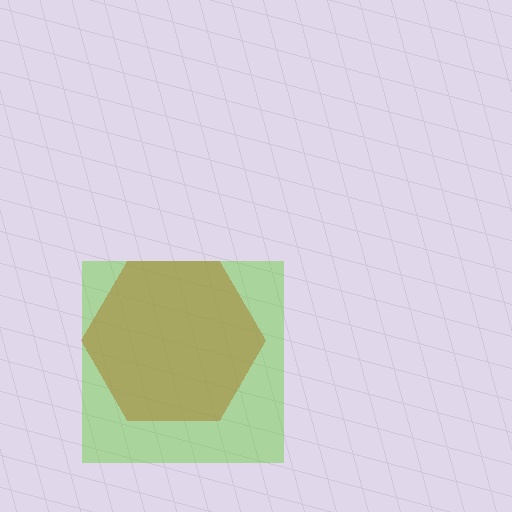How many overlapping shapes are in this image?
There are 2 overlapping shapes in the image.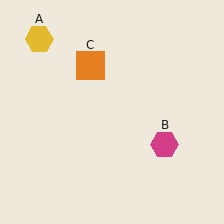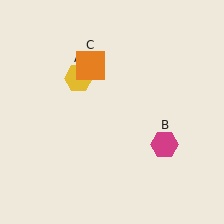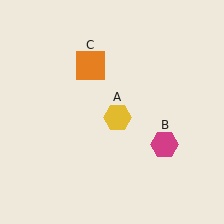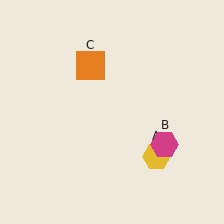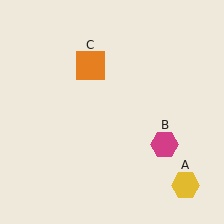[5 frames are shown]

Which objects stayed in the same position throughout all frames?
Magenta hexagon (object B) and orange square (object C) remained stationary.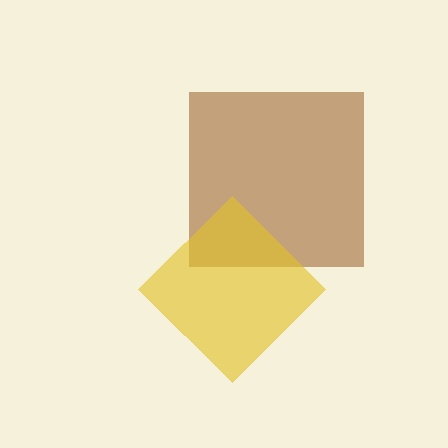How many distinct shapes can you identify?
There are 2 distinct shapes: a brown square, a yellow diamond.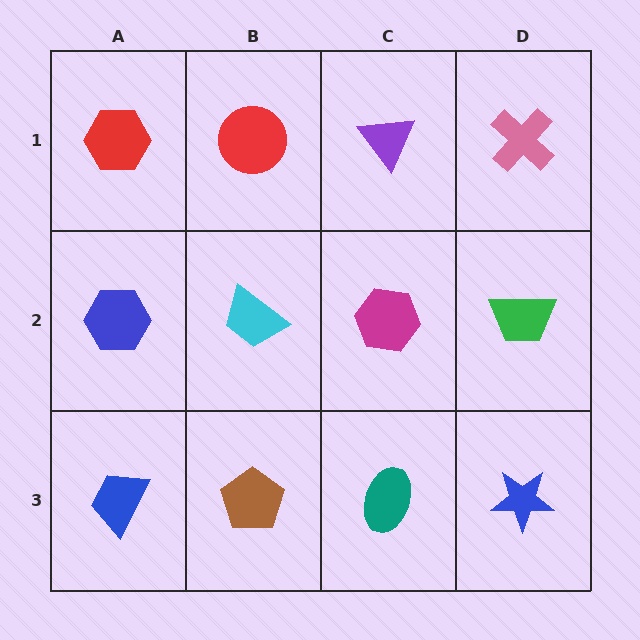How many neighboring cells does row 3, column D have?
2.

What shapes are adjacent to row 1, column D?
A green trapezoid (row 2, column D), a purple triangle (row 1, column C).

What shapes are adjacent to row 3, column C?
A magenta hexagon (row 2, column C), a brown pentagon (row 3, column B), a blue star (row 3, column D).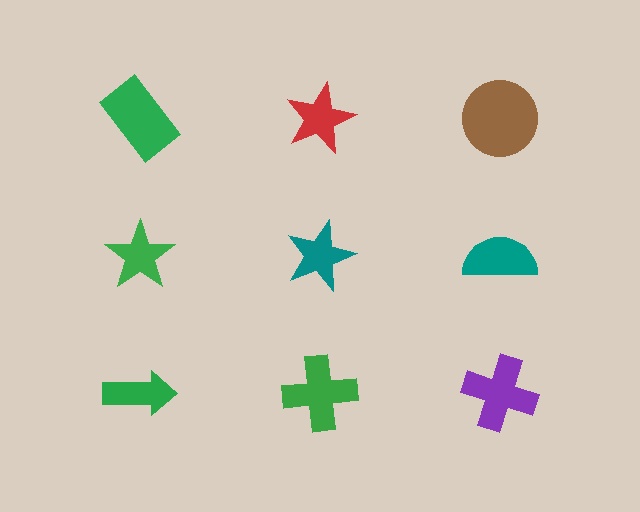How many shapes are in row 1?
3 shapes.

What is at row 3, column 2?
A green cross.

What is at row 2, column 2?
A teal star.